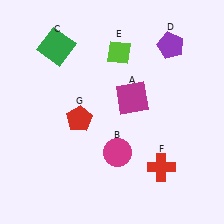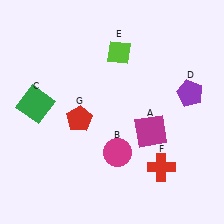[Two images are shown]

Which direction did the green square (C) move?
The green square (C) moved down.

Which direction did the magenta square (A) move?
The magenta square (A) moved down.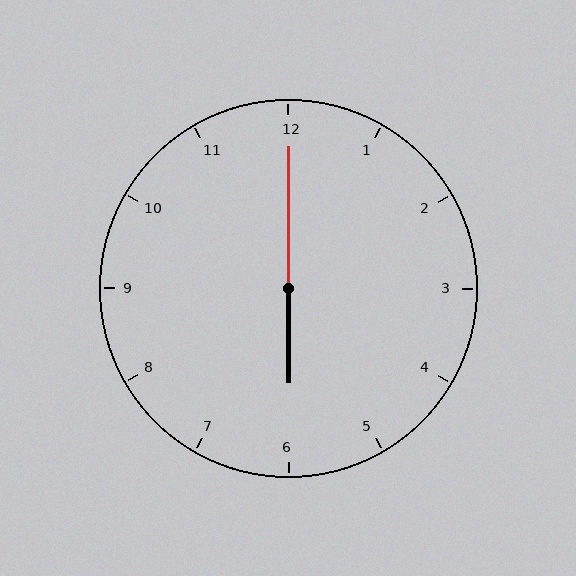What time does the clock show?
6:00.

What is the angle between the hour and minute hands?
Approximately 180 degrees.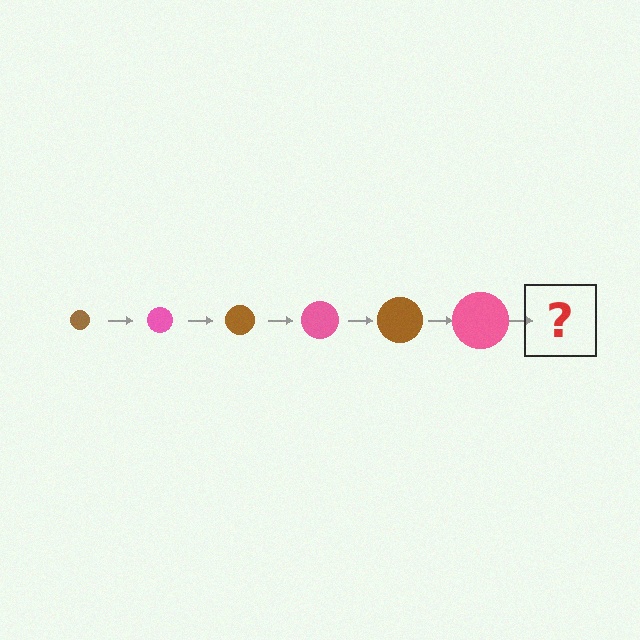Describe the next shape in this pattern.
It should be a brown circle, larger than the previous one.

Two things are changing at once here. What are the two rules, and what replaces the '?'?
The two rules are that the circle grows larger each step and the color cycles through brown and pink. The '?' should be a brown circle, larger than the previous one.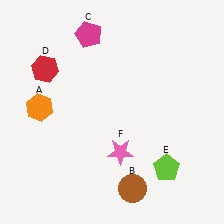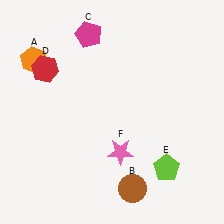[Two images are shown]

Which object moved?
The orange hexagon (A) moved up.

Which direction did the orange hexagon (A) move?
The orange hexagon (A) moved up.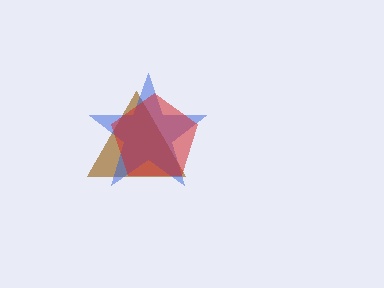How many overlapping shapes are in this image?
There are 3 overlapping shapes in the image.